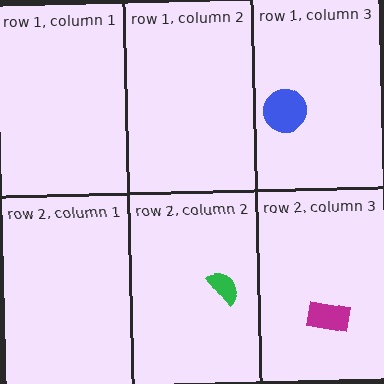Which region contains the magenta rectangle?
The row 2, column 3 region.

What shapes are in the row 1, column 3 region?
The blue circle.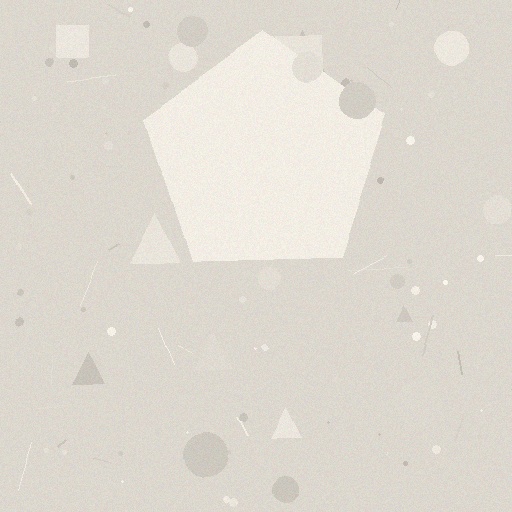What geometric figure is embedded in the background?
A pentagon is embedded in the background.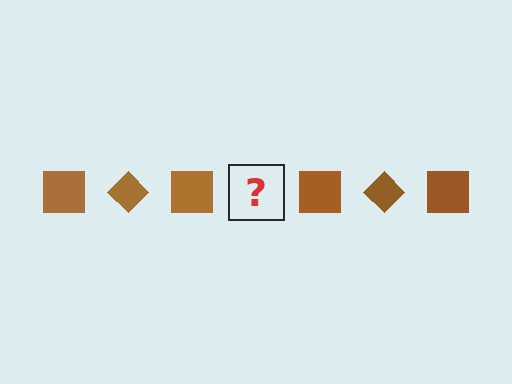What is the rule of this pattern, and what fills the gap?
The rule is that the pattern cycles through square, diamond shapes in brown. The gap should be filled with a brown diamond.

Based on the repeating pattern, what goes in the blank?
The blank should be a brown diamond.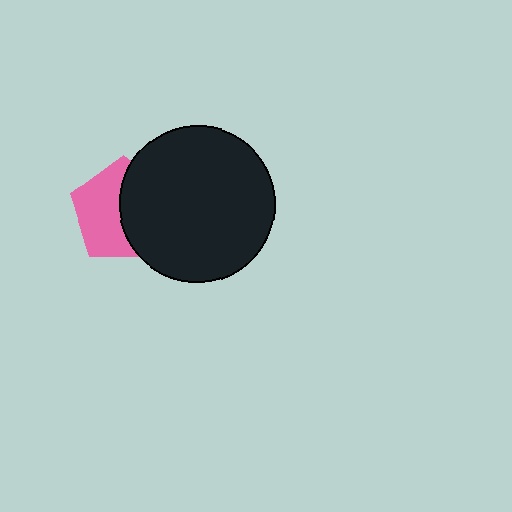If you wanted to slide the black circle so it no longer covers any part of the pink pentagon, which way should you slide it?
Slide it right — that is the most direct way to separate the two shapes.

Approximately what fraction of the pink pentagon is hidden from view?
Roughly 48% of the pink pentagon is hidden behind the black circle.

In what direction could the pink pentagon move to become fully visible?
The pink pentagon could move left. That would shift it out from behind the black circle entirely.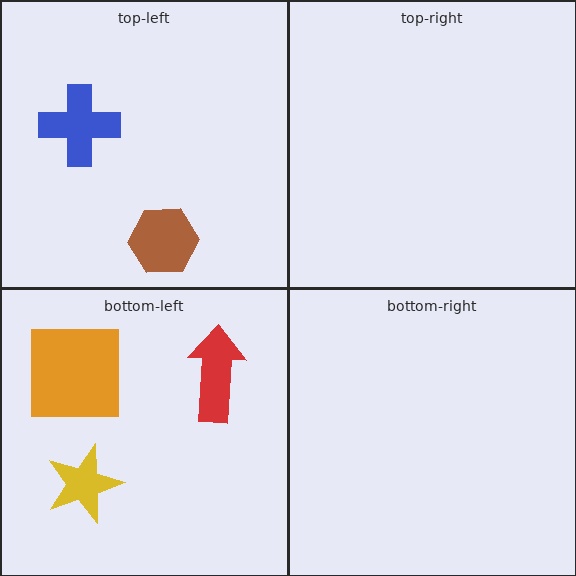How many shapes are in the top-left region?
2.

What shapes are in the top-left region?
The brown hexagon, the blue cross.